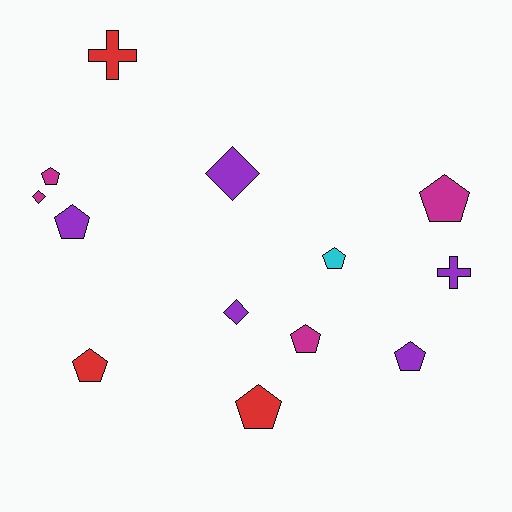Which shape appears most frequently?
Pentagon, with 8 objects.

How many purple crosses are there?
There is 1 purple cross.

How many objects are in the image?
There are 13 objects.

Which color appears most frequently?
Purple, with 5 objects.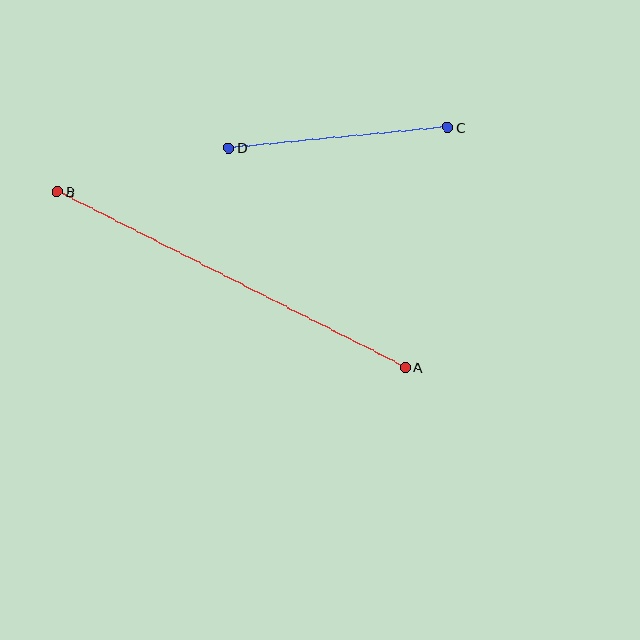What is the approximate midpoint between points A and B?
The midpoint is at approximately (231, 279) pixels.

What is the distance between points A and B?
The distance is approximately 389 pixels.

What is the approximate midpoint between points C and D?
The midpoint is at approximately (338, 138) pixels.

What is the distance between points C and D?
The distance is approximately 220 pixels.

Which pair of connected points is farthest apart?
Points A and B are farthest apart.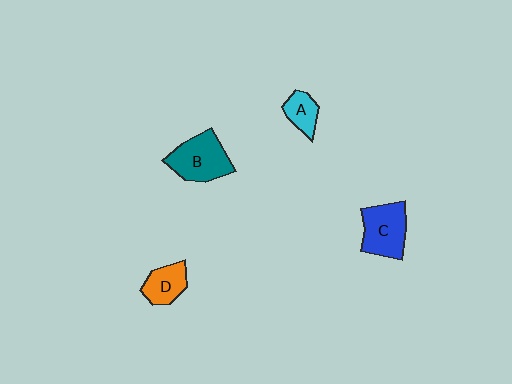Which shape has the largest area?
Shape B (teal).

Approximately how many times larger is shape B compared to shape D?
Approximately 1.6 times.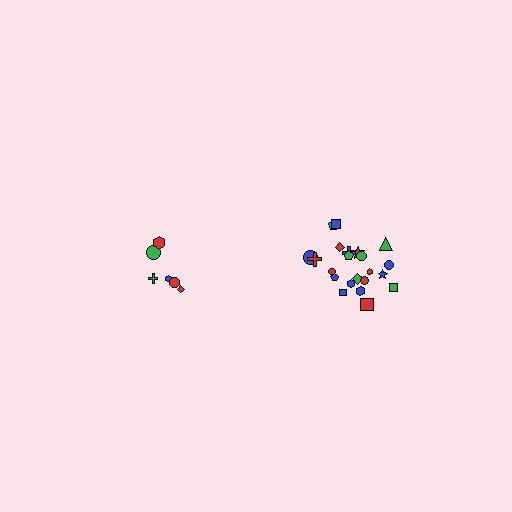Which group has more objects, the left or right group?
The right group.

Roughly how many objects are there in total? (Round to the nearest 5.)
Roughly 30 objects in total.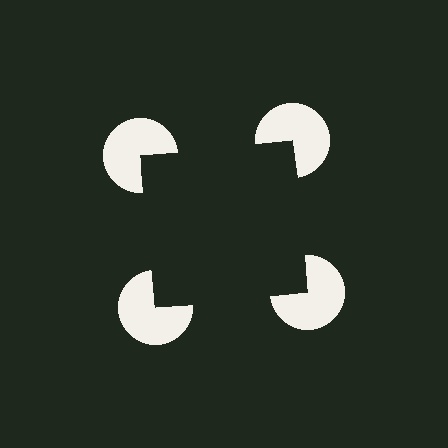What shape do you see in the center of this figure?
An illusory square — its edges are inferred from the aligned wedge cuts in the pac-man discs, not physically drawn.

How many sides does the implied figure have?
4 sides.